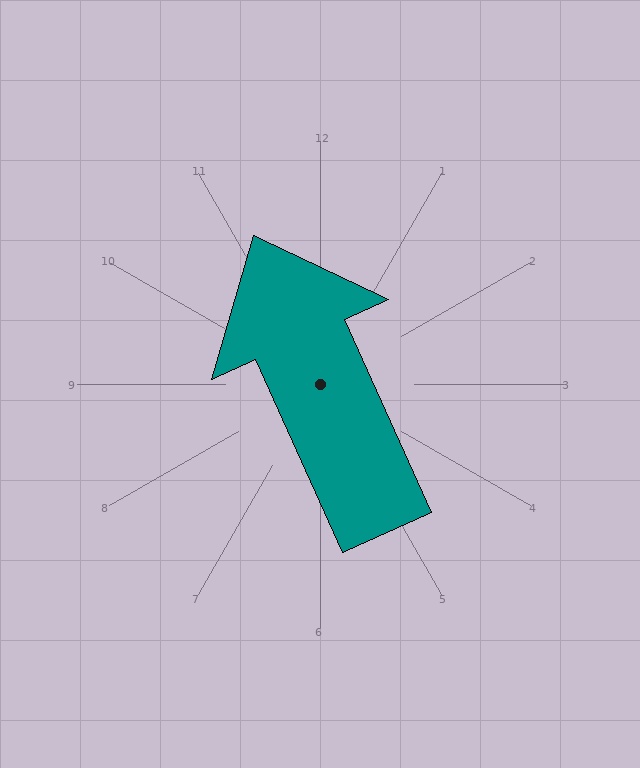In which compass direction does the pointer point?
Northwest.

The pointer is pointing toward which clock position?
Roughly 11 o'clock.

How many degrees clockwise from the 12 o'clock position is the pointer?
Approximately 336 degrees.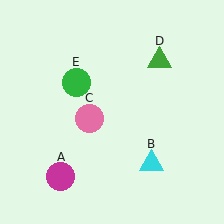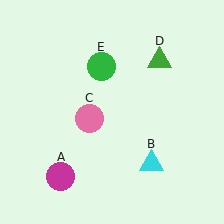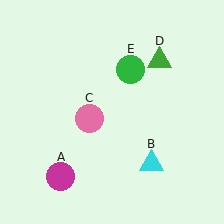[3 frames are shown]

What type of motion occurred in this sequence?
The green circle (object E) rotated clockwise around the center of the scene.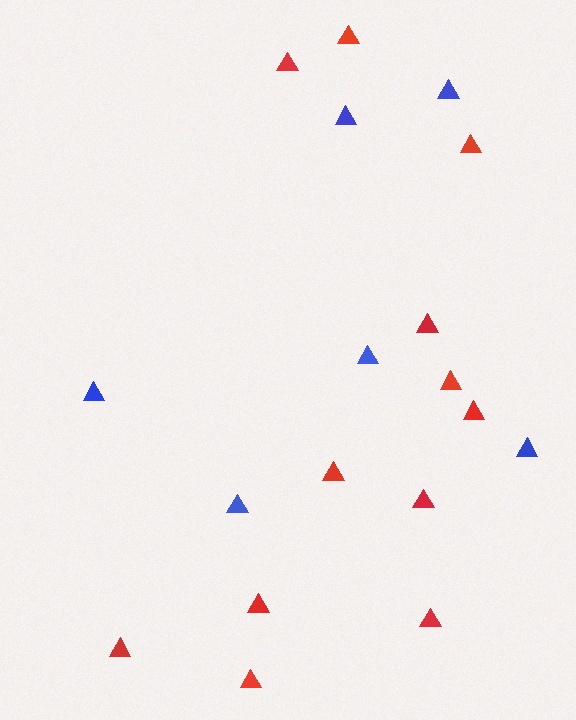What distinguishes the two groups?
There are 2 groups: one group of red triangles (12) and one group of blue triangles (6).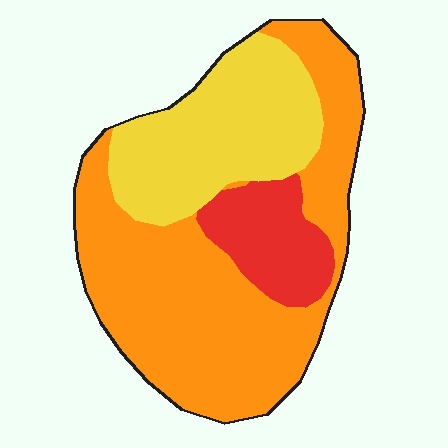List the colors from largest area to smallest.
From largest to smallest: orange, yellow, red.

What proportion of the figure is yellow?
Yellow takes up between a quarter and a half of the figure.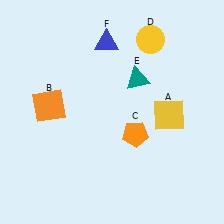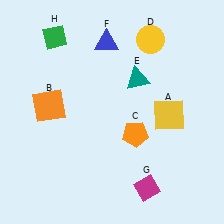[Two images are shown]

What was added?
A magenta diamond (G), a green diamond (H) were added in Image 2.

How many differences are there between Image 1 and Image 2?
There are 2 differences between the two images.